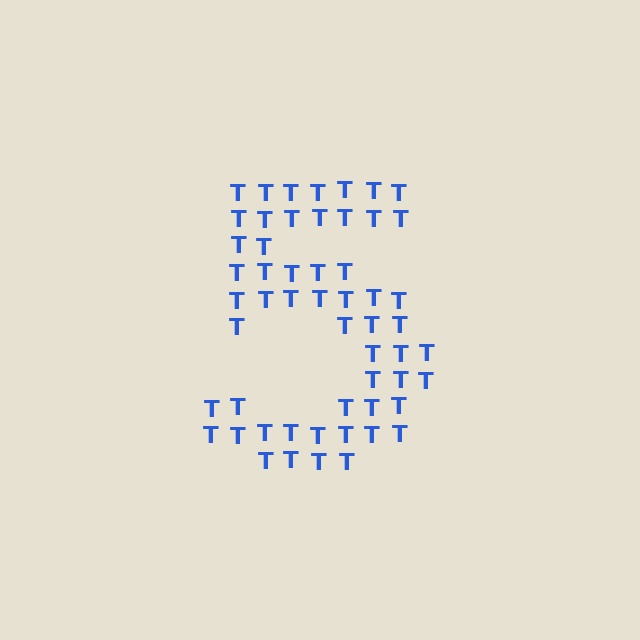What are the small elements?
The small elements are letter T's.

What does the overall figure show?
The overall figure shows the digit 5.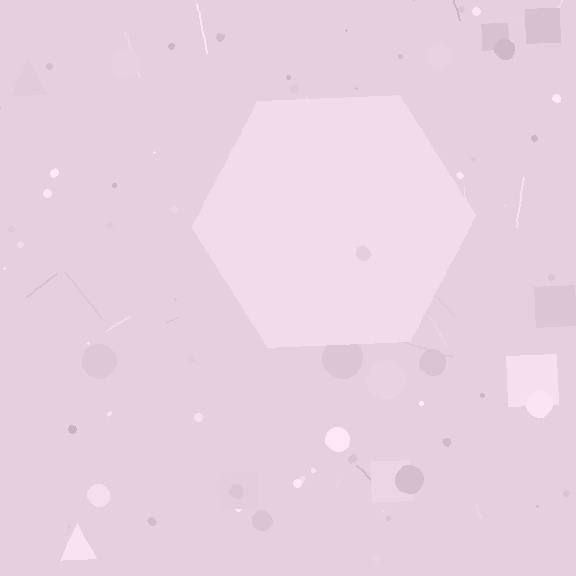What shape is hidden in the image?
A hexagon is hidden in the image.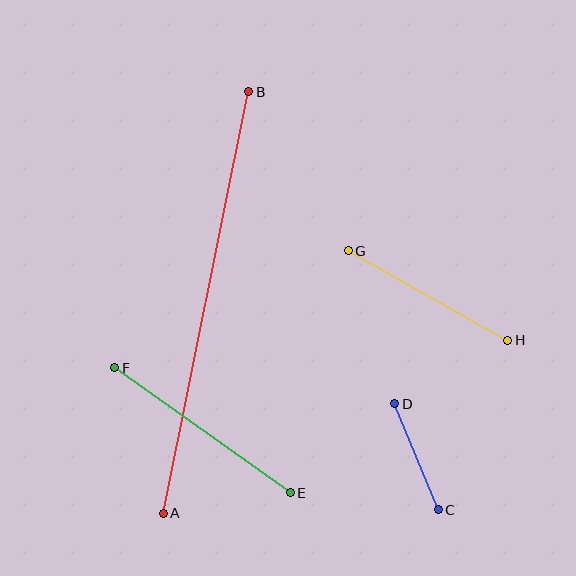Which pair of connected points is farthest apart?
Points A and B are farthest apart.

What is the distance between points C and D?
The distance is approximately 114 pixels.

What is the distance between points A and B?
The distance is approximately 430 pixels.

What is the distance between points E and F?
The distance is approximately 215 pixels.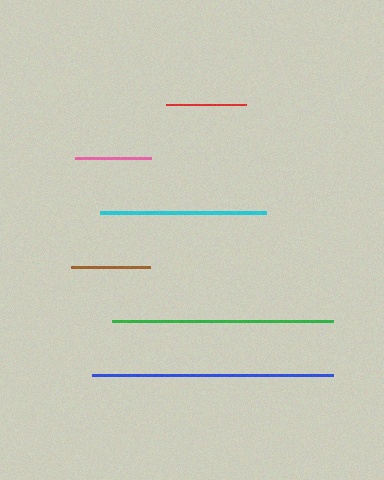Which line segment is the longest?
The blue line is the longest at approximately 241 pixels.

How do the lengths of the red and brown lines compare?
The red and brown lines are approximately the same length.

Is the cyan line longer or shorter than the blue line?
The blue line is longer than the cyan line.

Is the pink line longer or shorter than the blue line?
The blue line is longer than the pink line.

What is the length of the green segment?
The green segment is approximately 221 pixels long.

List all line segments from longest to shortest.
From longest to shortest: blue, green, cyan, red, brown, pink.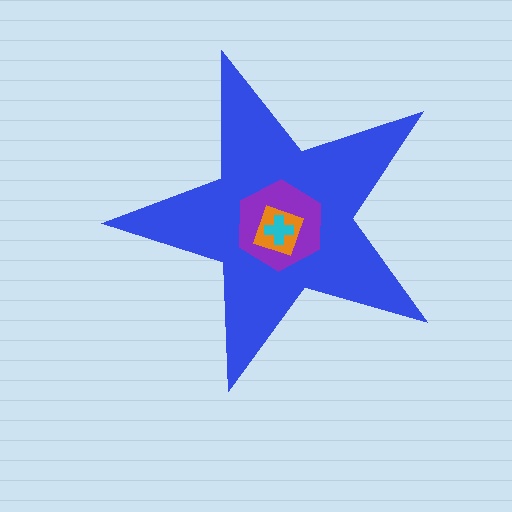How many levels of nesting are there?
4.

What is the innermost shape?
The cyan cross.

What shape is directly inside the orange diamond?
The cyan cross.